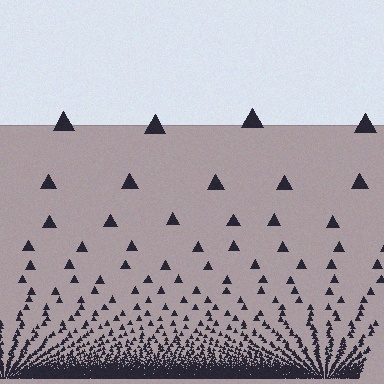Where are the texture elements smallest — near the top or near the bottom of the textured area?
Near the bottom.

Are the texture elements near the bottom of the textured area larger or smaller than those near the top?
Smaller. The gradient is inverted — elements near the bottom are smaller and denser.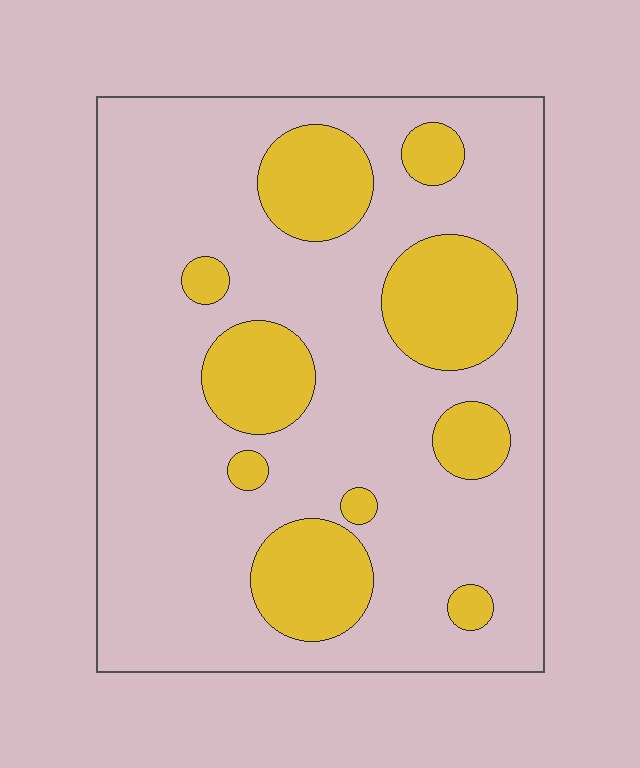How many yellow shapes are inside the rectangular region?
10.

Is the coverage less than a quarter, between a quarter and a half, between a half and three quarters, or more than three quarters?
Less than a quarter.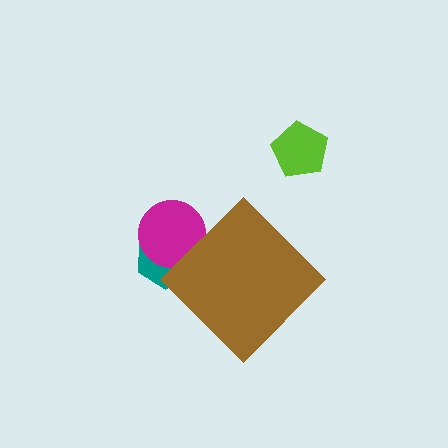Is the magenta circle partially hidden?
Yes, the magenta circle is partially hidden behind the brown diamond.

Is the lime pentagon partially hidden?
No, the lime pentagon is fully visible.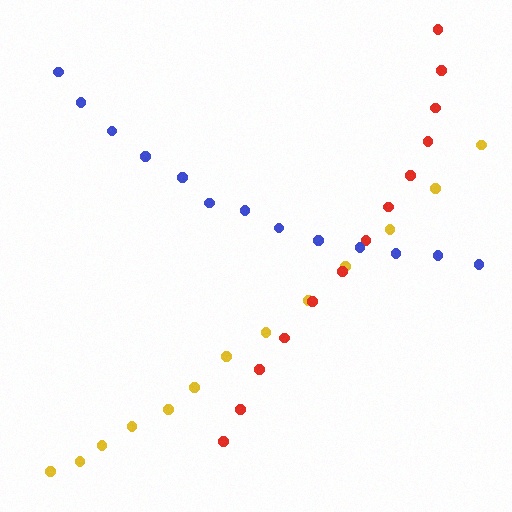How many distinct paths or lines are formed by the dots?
There are 3 distinct paths.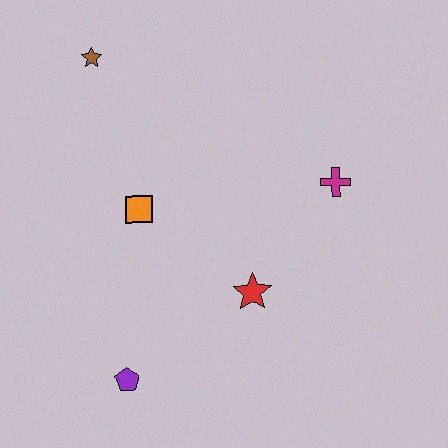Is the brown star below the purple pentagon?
No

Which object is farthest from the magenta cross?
The purple pentagon is farthest from the magenta cross.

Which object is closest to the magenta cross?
The red star is closest to the magenta cross.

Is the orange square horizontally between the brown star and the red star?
Yes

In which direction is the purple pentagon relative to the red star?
The purple pentagon is to the left of the red star.